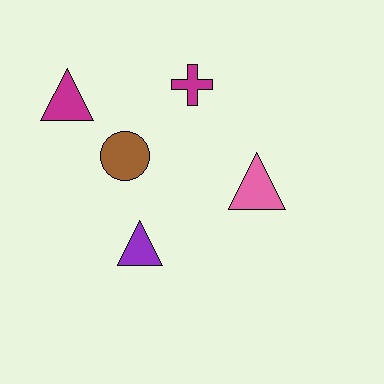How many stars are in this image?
There are no stars.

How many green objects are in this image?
There are no green objects.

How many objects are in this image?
There are 5 objects.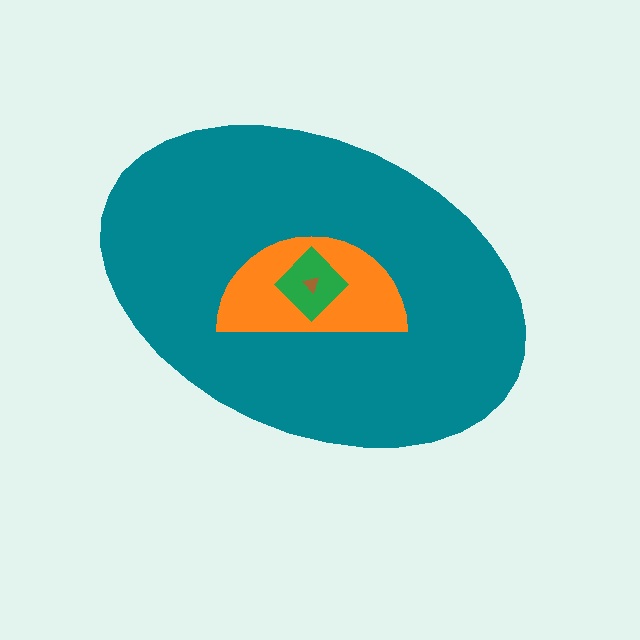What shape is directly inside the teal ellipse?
The orange semicircle.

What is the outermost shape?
The teal ellipse.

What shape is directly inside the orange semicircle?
The green diamond.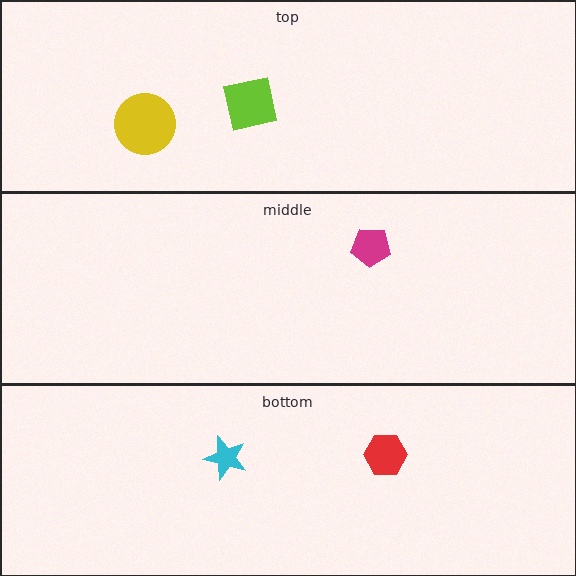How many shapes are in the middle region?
1.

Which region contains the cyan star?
The bottom region.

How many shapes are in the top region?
2.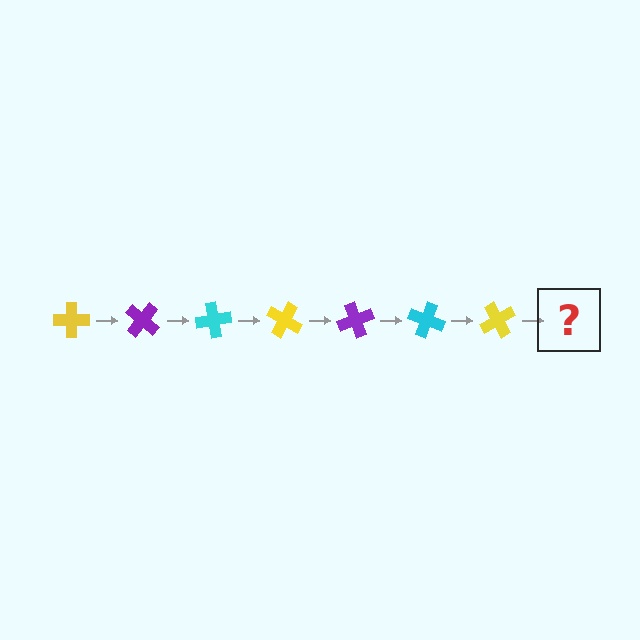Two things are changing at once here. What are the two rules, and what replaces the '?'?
The two rules are that it rotates 40 degrees each step and the color cycles through yellow, purple, and cyan. The '?' should be a purple cross, rotated 280 degrees from the start.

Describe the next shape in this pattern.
It should be a purple cross, rotated 280 degrees from the start.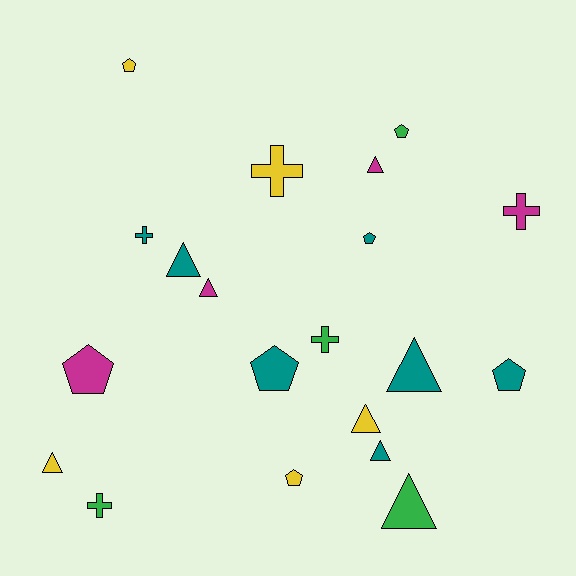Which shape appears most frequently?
Triangle, with 8 objects.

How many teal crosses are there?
There is 1 teal cross.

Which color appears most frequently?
Teal, with 7 objects.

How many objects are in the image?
There are 20 objects.